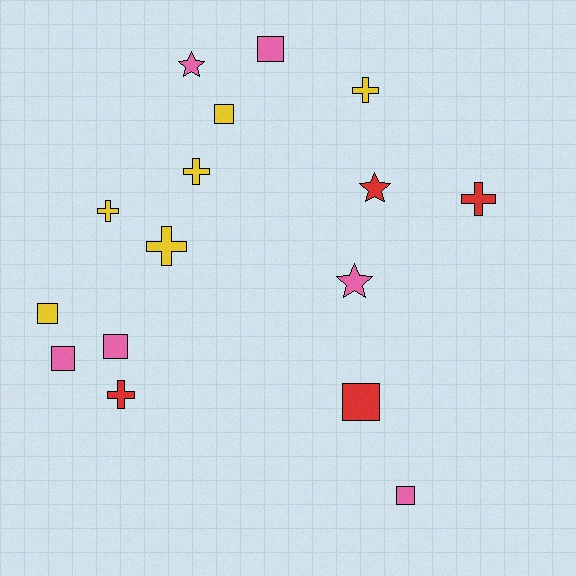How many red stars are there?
There is 1 red star.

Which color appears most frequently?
Yellow, with 6 objects.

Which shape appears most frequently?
Square, with 7 objects.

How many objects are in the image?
There are 16 objects.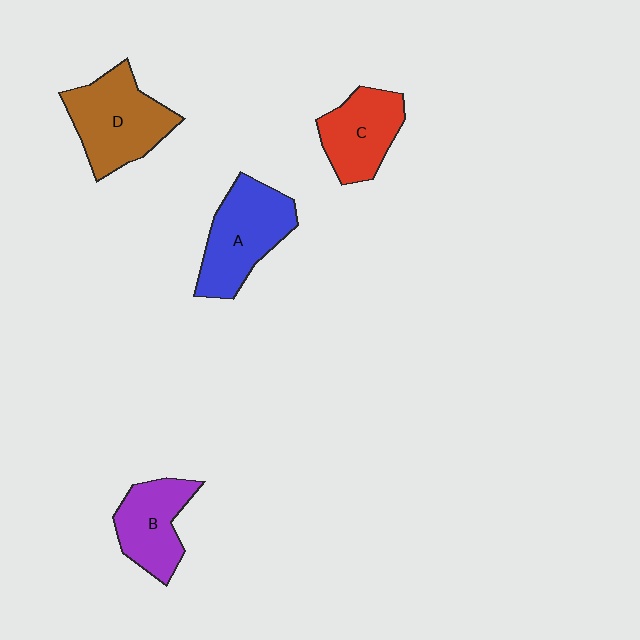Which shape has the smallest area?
Shape B (purple).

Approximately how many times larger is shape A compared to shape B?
Approximately 1.3 times.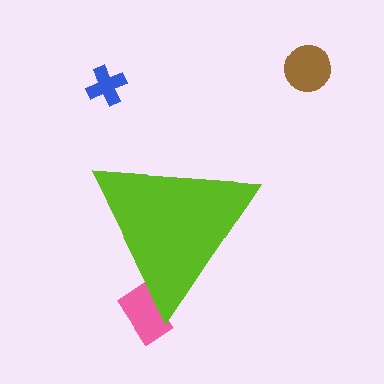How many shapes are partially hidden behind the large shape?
1 shape is partially hidden.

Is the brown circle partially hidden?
No, the brown circle is fully visible.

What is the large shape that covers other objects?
A lime triangle.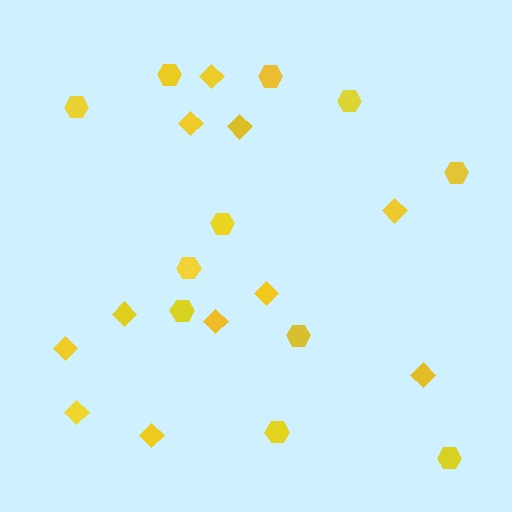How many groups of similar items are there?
There are 2 groups: one group of diamonds (11) and one group of hexagons (11).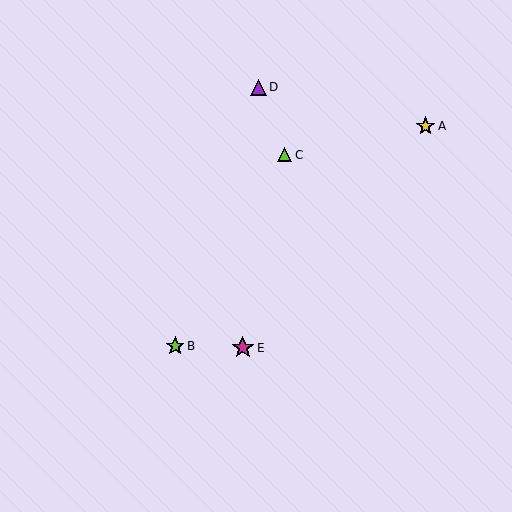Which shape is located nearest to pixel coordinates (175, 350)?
The lime star (labeled B) at (175, 346) is nearest to that location.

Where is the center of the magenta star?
The center of the magenta star is at (243, 348).